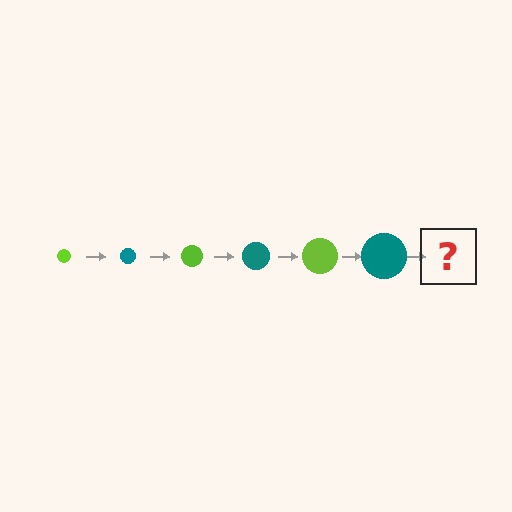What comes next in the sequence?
The next element should be a lime circle, larger than the previous one.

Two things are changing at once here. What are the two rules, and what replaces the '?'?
The two rules are that the circle grows larger each step and the color cycles through lime and teal. The '?' should be a lime circle, larger than the previous one.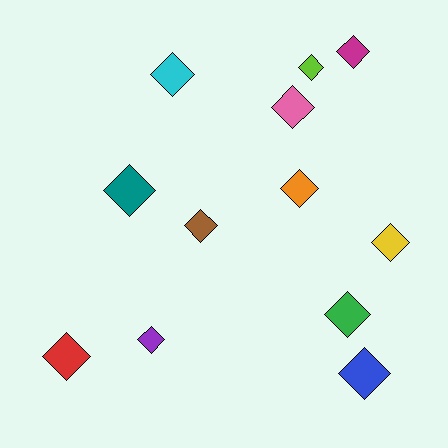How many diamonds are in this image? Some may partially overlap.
There are 12 diamonds.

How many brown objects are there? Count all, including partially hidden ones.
There is 1 brown object.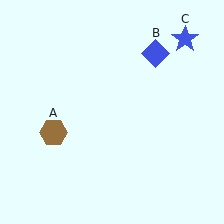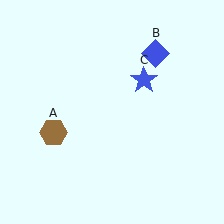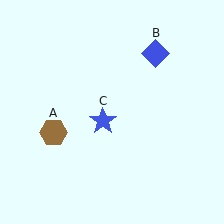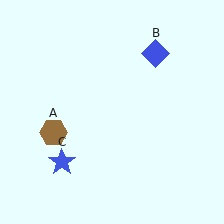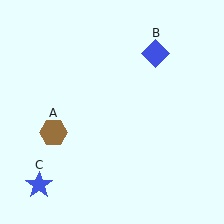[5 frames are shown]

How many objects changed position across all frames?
1 object changed position: blue star (object C).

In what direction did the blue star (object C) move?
The blue star (object C) moved down and to the left.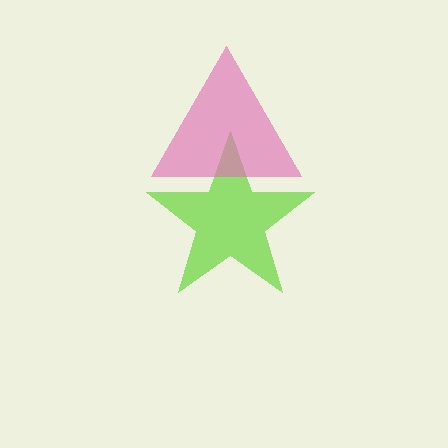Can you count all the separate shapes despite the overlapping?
Yes, there are 2 separate shapes.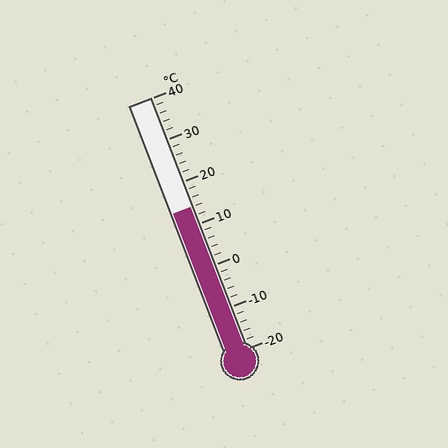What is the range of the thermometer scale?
The thermometer scale ranges from -20°C to 40°C.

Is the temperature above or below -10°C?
The temperature is above -10°C.